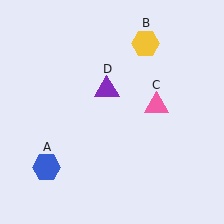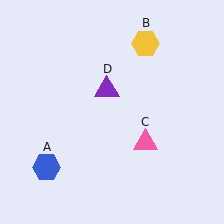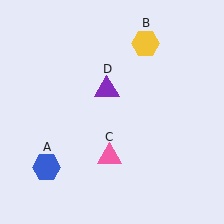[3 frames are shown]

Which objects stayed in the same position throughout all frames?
Blue hexagon (object A) and yellow hexagon (object B) and purple triangle (object D) remained stationary.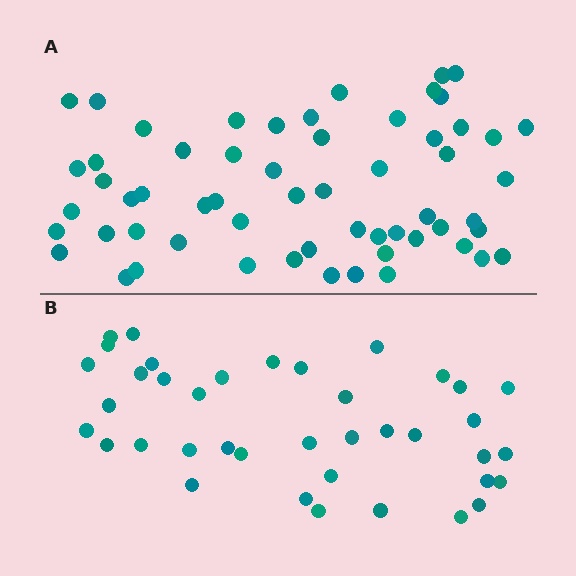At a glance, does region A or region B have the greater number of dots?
Region A (the top region) has more dots.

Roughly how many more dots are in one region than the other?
Region A has approximately 20 more dots than region B.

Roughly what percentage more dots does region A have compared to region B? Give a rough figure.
About 50% more.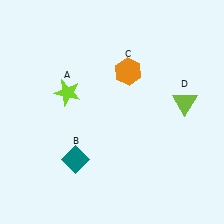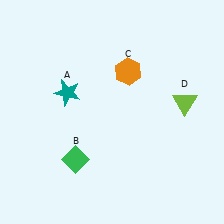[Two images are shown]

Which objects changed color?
A changed from lime to teal. B changed from teal to green.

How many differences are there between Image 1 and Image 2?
There are 2 differences between the two images.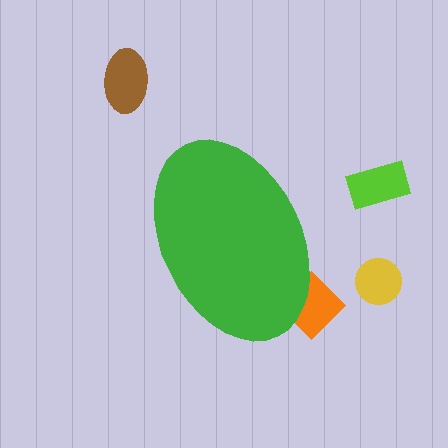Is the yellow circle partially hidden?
No, the yellow circle is fully visible.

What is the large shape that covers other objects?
A green ellipse.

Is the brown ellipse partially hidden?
No, the brown ellipse is fully visible.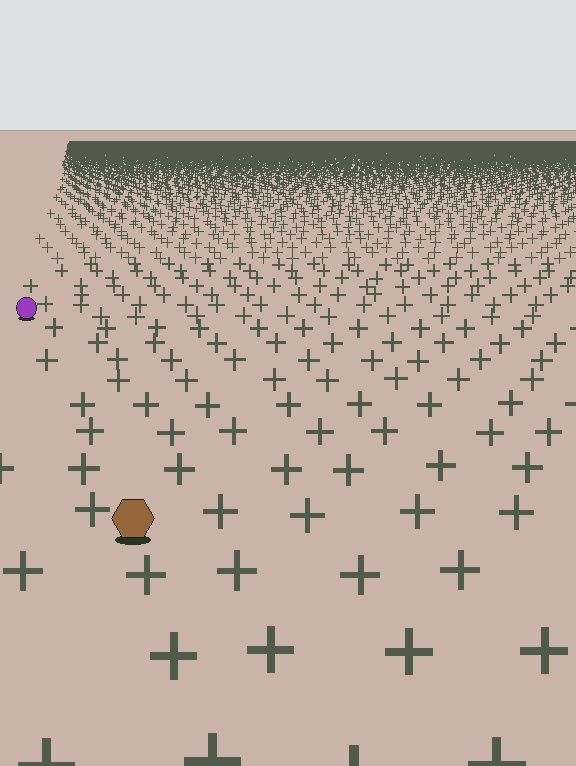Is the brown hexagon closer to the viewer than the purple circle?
Yes. The brown hexagon is closer — you can tell from the texture gradient: the ground texture is coarser near it.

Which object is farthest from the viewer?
The purple circle is farthest from the viewer. It appears smaller and the ground texture around it is denser.